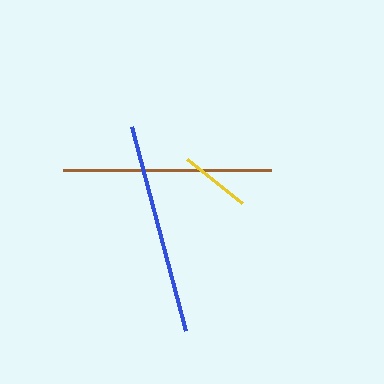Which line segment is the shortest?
The yellow line is the shortest at approximately 70 pixels.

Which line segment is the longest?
The blue line is the longest at approximately 211 pixels.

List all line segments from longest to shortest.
From longest to shortest: blue, brown, yellow.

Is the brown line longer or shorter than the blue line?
The blue line is longer than the brown line.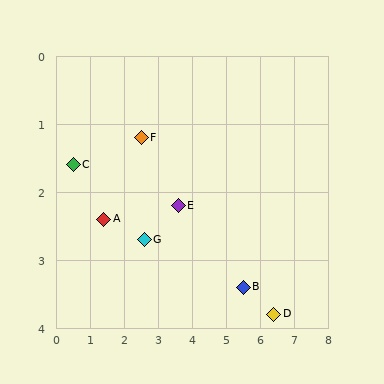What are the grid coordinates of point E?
Point E is at approximately (3.6, 2.2).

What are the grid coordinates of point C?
Point C is at approximately (0.5, 1.6).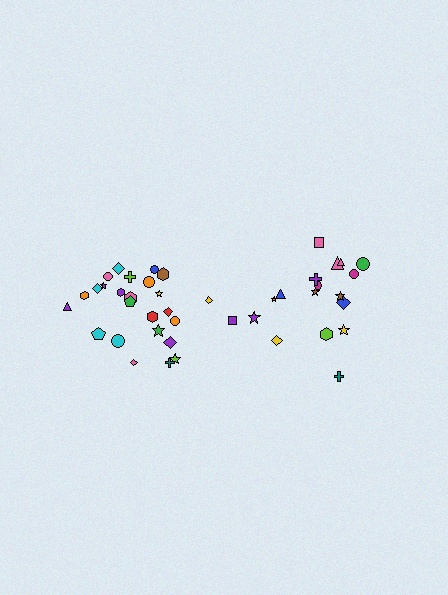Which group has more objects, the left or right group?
The left group.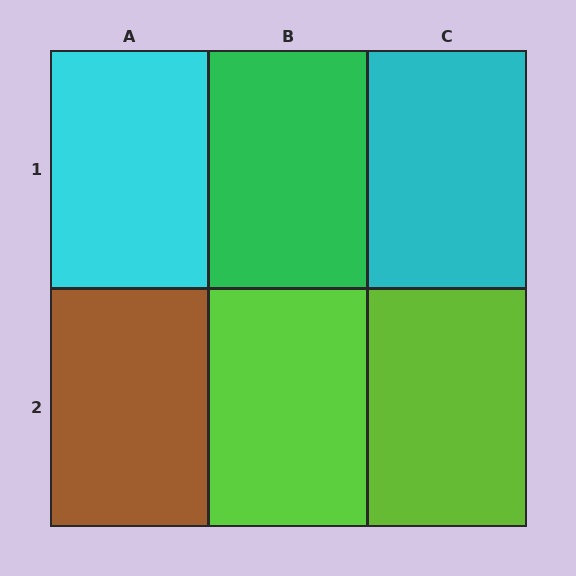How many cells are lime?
2 cells are lime.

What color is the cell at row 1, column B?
Green.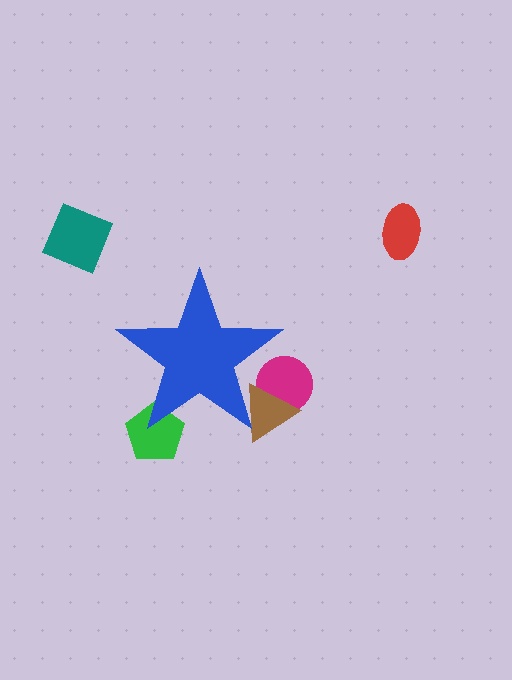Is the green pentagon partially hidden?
Yes, the green pentagon is partially hidden behind the blue star.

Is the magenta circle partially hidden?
Yes, the magenta circle is partially hidden behind the blue star.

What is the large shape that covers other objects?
A blue star.